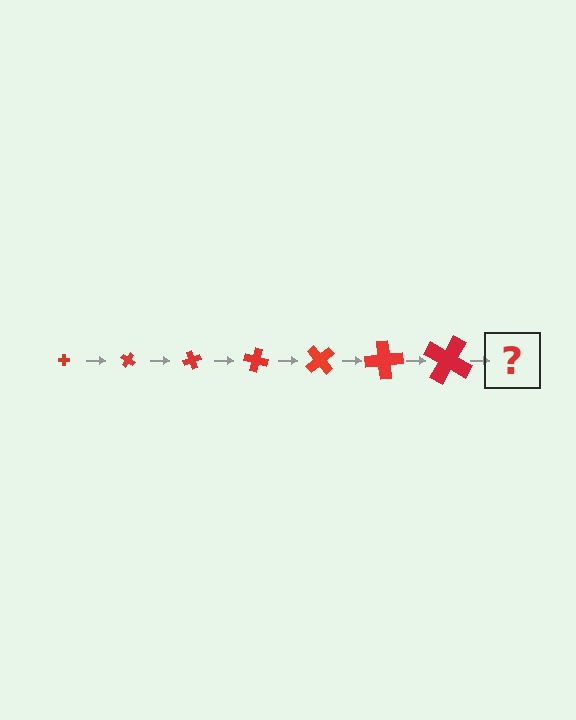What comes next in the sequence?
The next element should be a cross, larger than the previous one and rotated 245 degrees from the start.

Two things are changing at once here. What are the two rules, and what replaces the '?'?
The two rules are that the cross grows larger each step and it rotates 35 degrees each step. The '?' should be a cross, larger than the previous one and rotated 245 degrees from the start.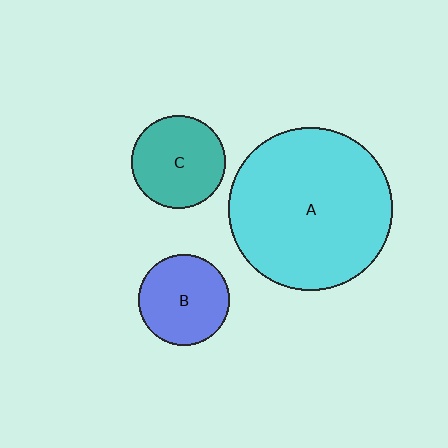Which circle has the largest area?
Circle A (cyan).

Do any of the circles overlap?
No, none of the circles overlap.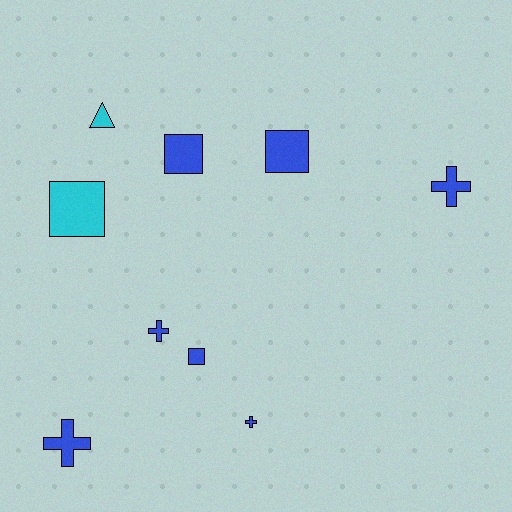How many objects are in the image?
There are 9 objects.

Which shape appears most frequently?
Square, with 4 objects.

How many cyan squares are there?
There is 1 cyan square.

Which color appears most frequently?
Blue, with 7 objects.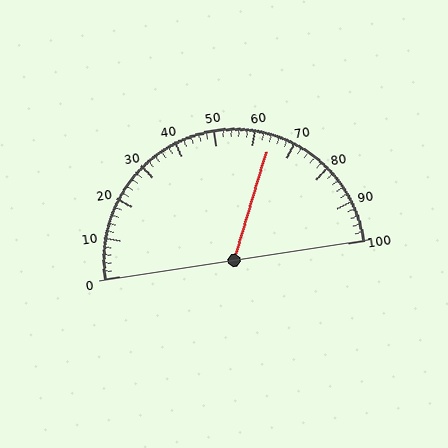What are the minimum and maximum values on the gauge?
The gauge ranges from 0 to 100.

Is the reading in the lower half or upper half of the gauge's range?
The reading is in the upper half of the range (0 to 100).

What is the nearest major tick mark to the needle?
The nearest major tick mark is 60.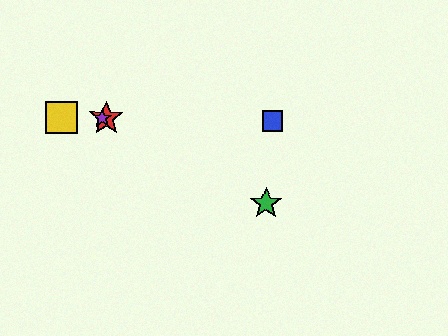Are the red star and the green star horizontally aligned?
No, the red star is at y≈118 and the green star is at y≈203.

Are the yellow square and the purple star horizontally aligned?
Yes, both are at y≈117.